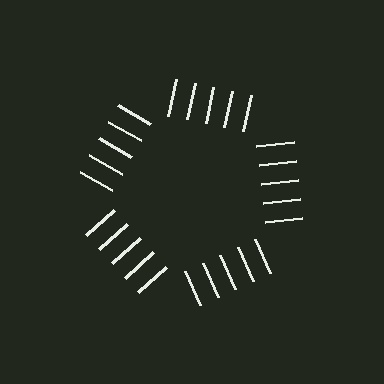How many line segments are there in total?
25 — 5 along each of the 5 edges.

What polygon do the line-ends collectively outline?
An illusory pentagon — the line segments terminate on its edges but no continuous stroke is drawn.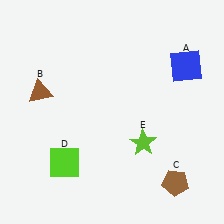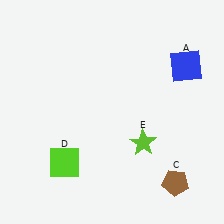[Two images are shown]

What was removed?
The brown triangle (B) was removed in Image 2.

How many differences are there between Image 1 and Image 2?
There is 1 difference between the two images.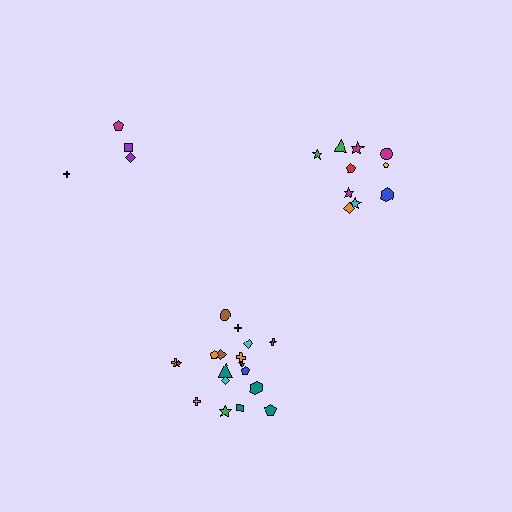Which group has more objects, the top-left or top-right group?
The top-right group.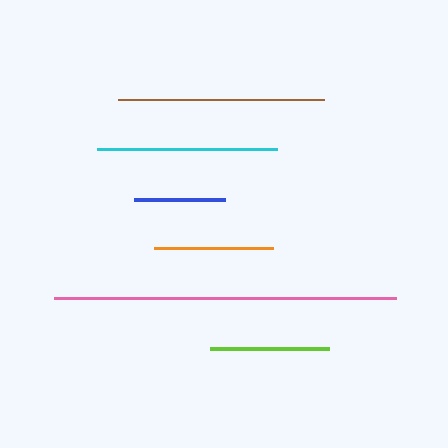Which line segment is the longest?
The pink line is the longest at approximately 342 pixels.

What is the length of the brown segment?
The brown segment is approximately 206 pixels long.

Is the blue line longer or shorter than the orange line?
The orange line is longer than the blue line.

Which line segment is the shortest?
The blue line is the shortest at approximately 91 pixels.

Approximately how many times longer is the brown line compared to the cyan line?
The brown line is approximately 1.1 times the length of the cyan line.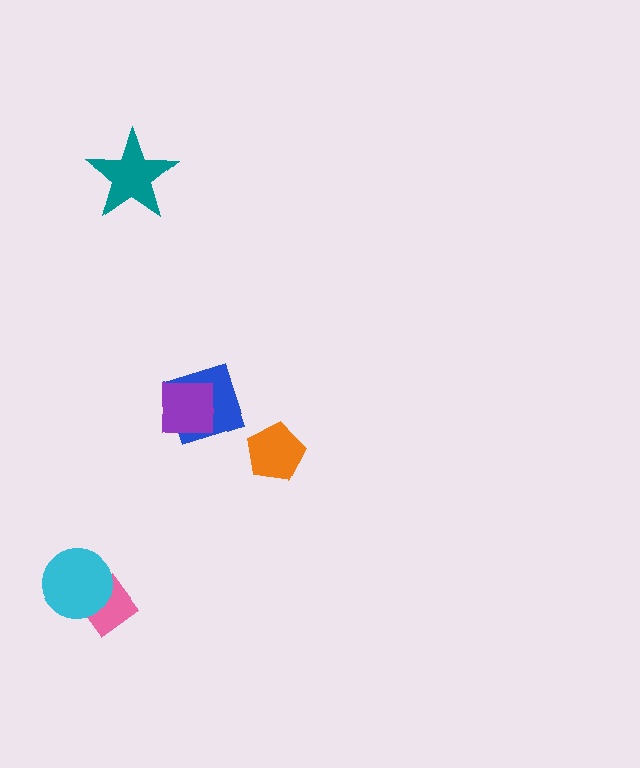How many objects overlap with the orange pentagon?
0 objects overlap with the orange pentagon.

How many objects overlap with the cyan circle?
1 object overlaps with the cyan circle.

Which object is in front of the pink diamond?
The cyan circle is in front of the pink diamond.